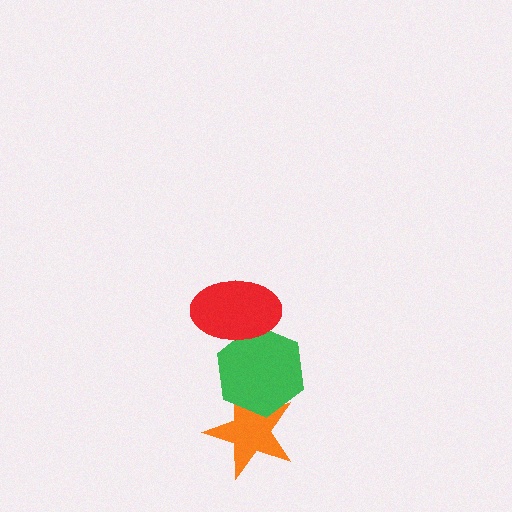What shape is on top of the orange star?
The green hexagon is on top of the orange star.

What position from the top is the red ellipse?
The red ellipse is 1st from the top.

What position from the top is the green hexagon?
The green hexagon is 2nd from the top.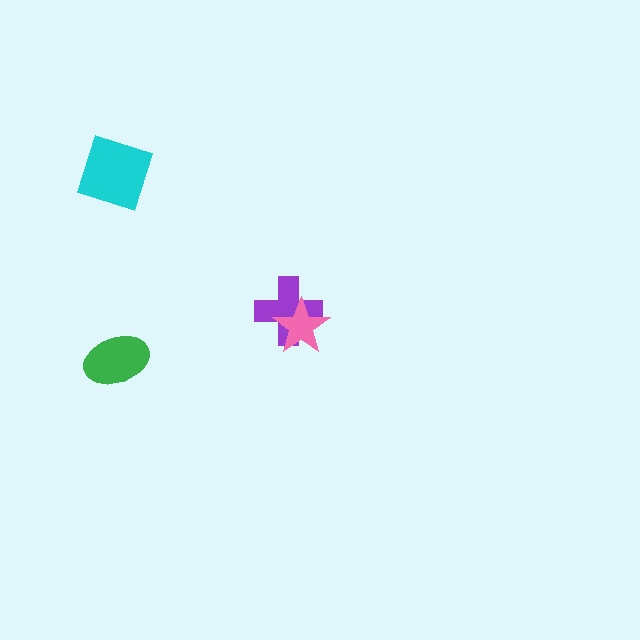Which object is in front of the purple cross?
The pink star is in front of the purple cross.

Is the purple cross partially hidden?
Yes, it is partially covered by another shape.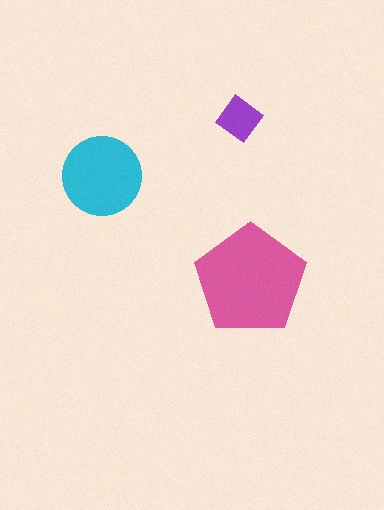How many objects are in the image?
There are 3 objects in the image.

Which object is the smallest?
The purple diamond.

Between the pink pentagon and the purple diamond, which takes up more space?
The pink pentagon.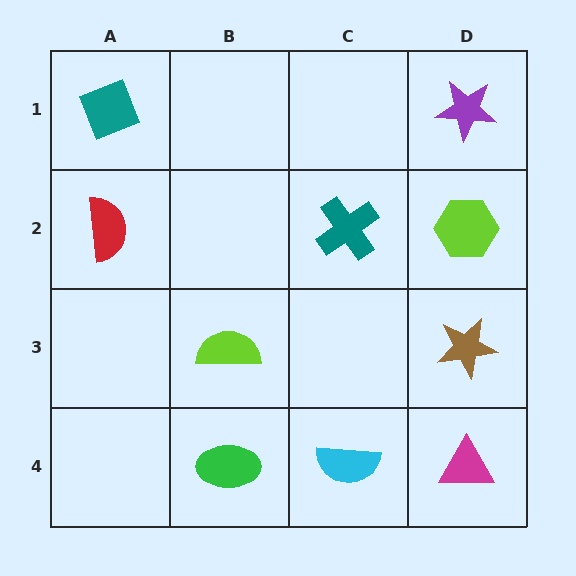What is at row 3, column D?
A brown star.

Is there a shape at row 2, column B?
No, that cell is empty.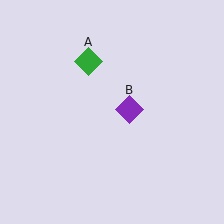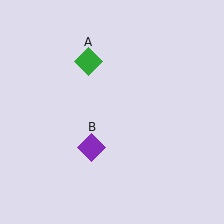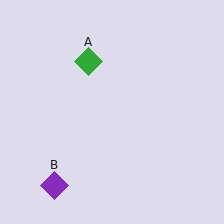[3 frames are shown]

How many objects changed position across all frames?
1 object changed position: purple diamond (object B).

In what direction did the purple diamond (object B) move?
The purple diamond (object B) moved down and to the left.